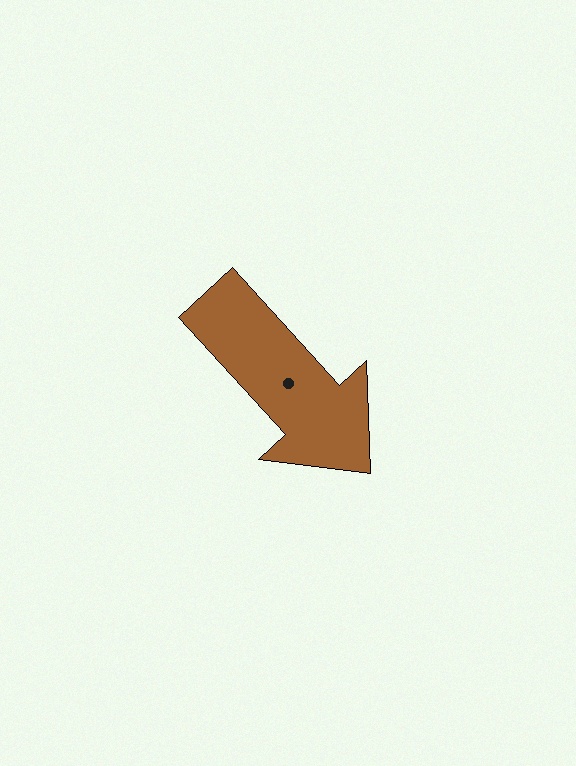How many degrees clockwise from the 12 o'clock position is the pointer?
Approximately 138 degrees.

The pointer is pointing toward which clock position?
Roughly 5 o'clock.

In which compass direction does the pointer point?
Southeast.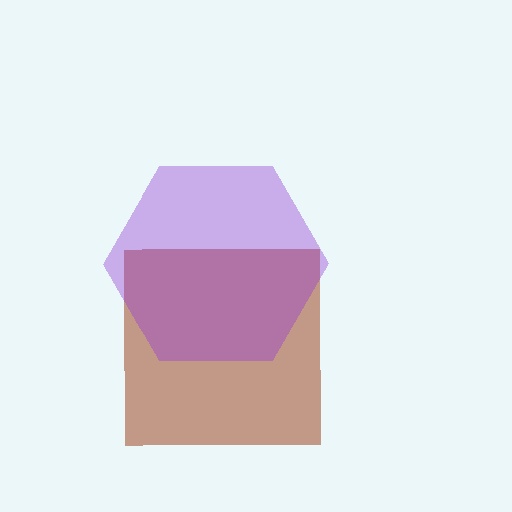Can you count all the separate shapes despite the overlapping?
Yes, there are 2 separate shapes.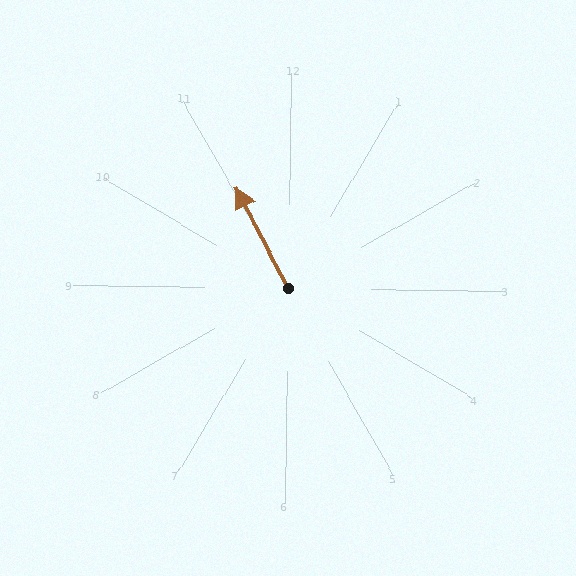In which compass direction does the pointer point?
Northwest.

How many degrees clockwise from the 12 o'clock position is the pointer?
Approximately 332 degrees.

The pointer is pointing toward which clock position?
Roughly 11 o'clock.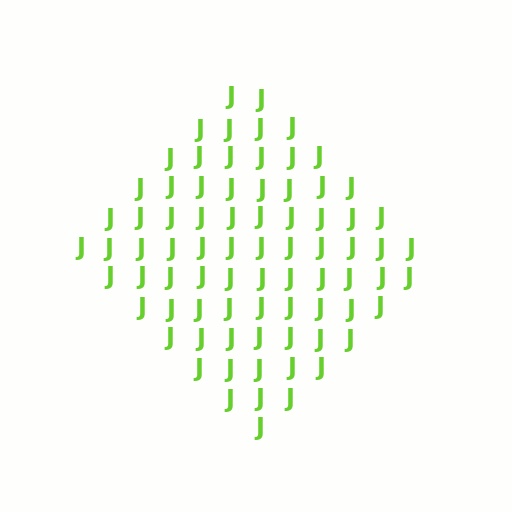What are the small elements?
The small elements are letter J's.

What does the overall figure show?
The overall figure shows a diamond.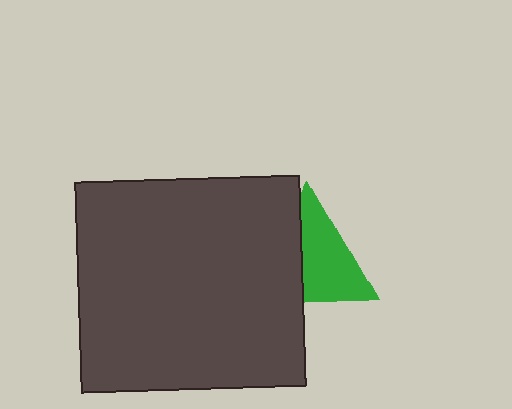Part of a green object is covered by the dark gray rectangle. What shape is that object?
It is a triangle.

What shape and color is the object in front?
The object in front is a dark gray rectangle.